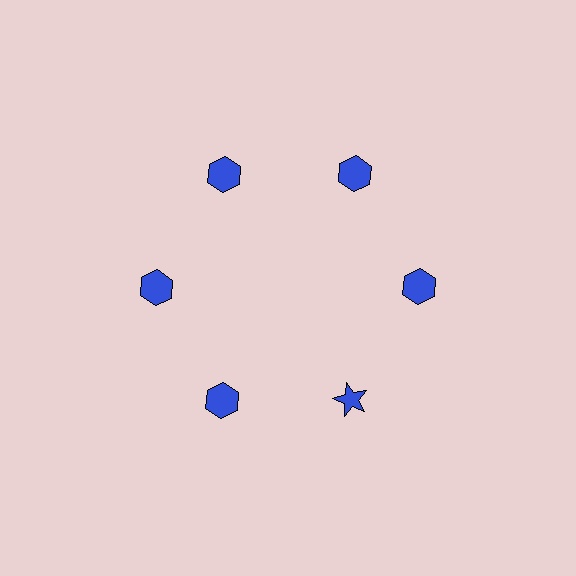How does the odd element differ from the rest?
It has a different shape: star instead of hexagon.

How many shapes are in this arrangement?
There are 6 shapes arranged in a ring pattern.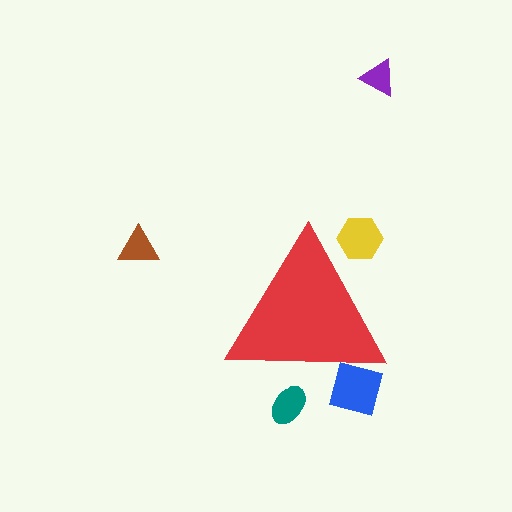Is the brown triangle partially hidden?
No, the brown triangle is fully visible.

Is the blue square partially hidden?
Yes, the blue square is partially hidden behind the red triangle.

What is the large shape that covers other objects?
A red triangle.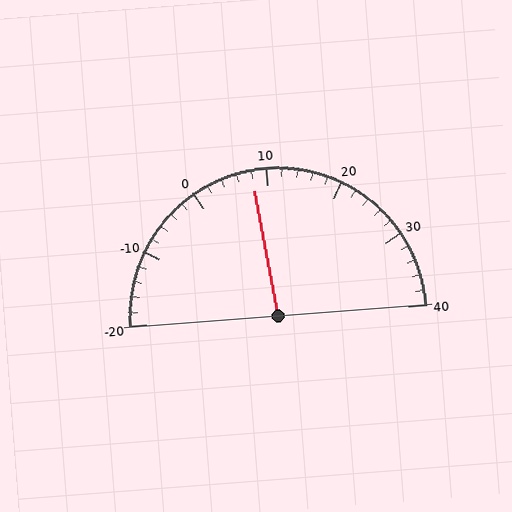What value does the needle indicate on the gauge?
The needle indicates approximately 8.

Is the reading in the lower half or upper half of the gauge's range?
The reading is in the lower half of the range (-20 to 40).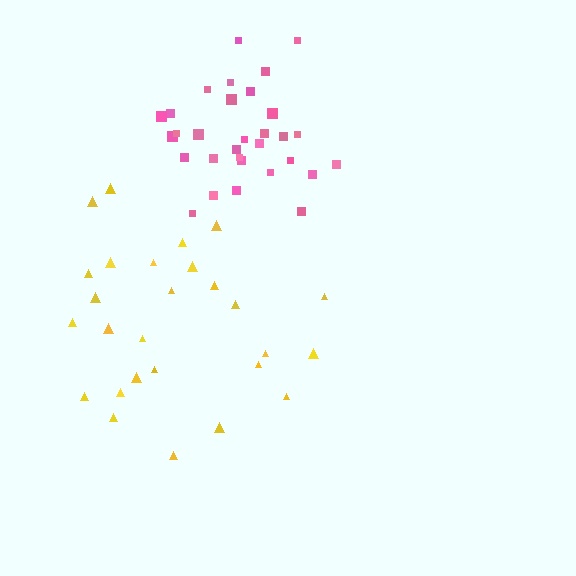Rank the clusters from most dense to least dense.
pink, yellow.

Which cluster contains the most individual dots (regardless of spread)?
Pink (31).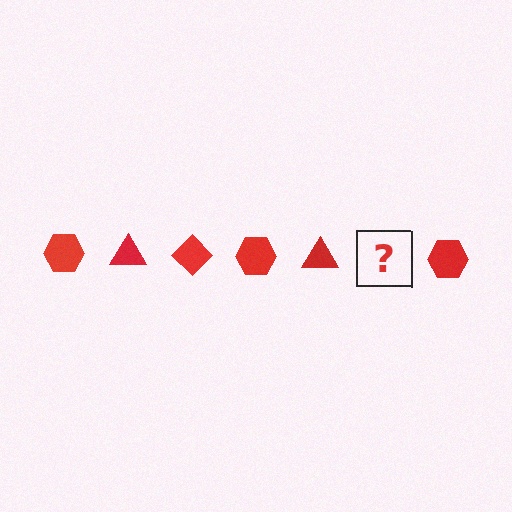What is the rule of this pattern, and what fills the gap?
The rule is that the pattern cycles through hexagon, triangle, diamond shapes in red. The gap should be filled with a red diamond.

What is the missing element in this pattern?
The missing element is a red diamond.